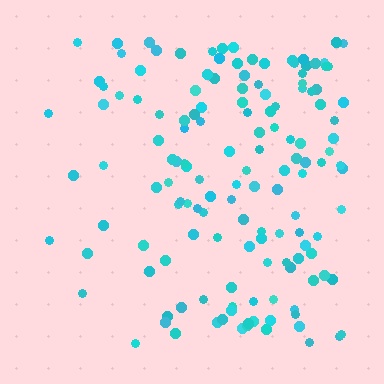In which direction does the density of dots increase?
From left to right, with the right side densest.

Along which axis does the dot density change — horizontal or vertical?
Horizontal.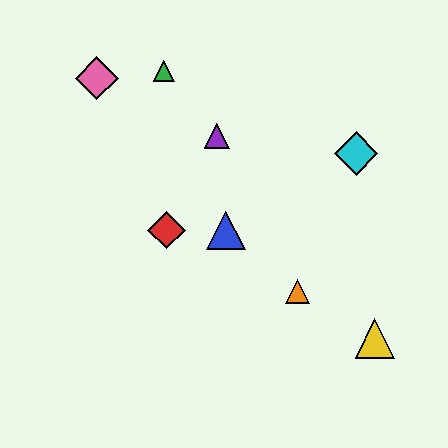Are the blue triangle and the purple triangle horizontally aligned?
No, the blue triangle is at y≈230 and the purple triangle is at y≈136.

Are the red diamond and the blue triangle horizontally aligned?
Yes, both are at y≈230.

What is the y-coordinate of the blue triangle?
The blue triangle is at y≈230.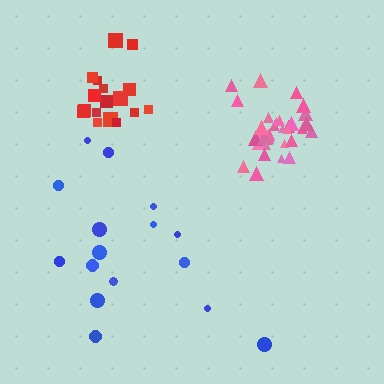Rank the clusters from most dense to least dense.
pink, red, blue.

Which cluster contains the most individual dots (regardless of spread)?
Pink (33).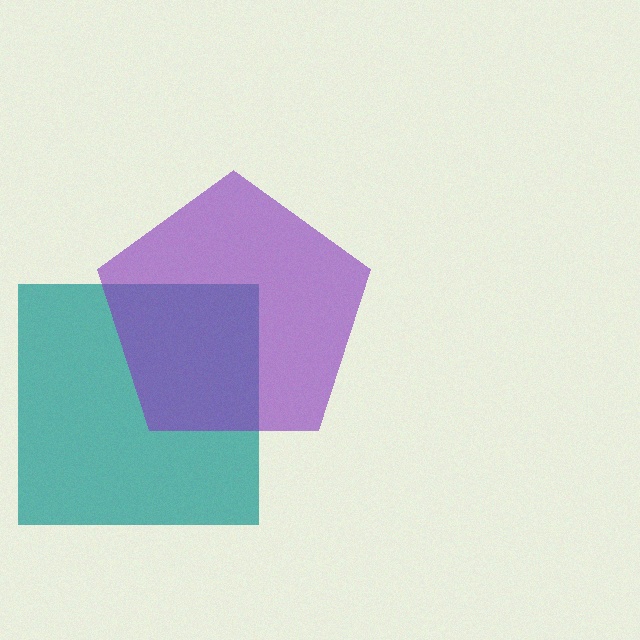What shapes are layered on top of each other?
The layered shapes are: a teal square, a purple pentagon.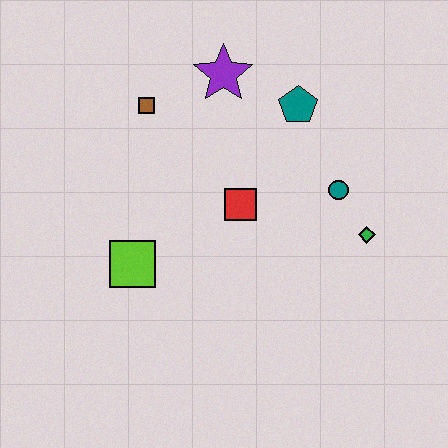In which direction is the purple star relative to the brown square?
The purple star is to the right of the brown square.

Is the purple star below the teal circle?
No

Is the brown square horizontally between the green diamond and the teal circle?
No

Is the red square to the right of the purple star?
Yes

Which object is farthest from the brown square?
The green diamond is farthest from the brown square.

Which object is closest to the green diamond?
The teal circle is closest to the green diamond.